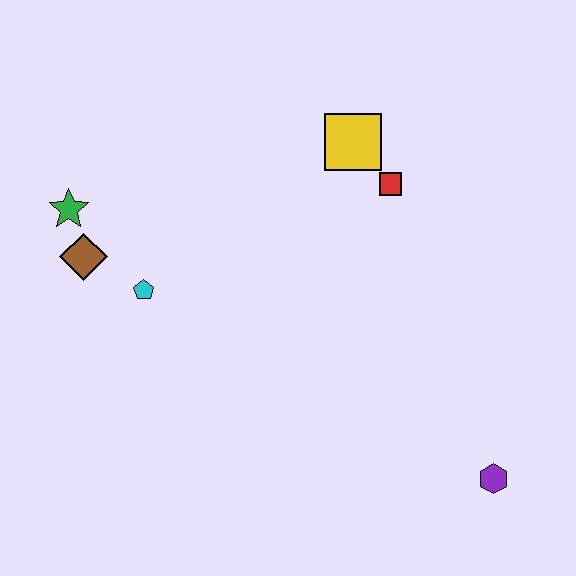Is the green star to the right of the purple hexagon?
No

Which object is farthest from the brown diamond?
The purple hexagon is farthest from the brown diamond.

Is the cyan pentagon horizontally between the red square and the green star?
Yes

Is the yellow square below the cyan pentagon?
No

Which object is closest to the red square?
The yellow square is closest to the red square.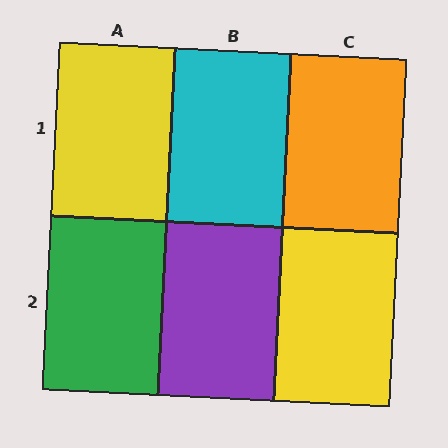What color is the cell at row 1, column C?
Orange.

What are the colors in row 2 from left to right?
Green, purple, yellow.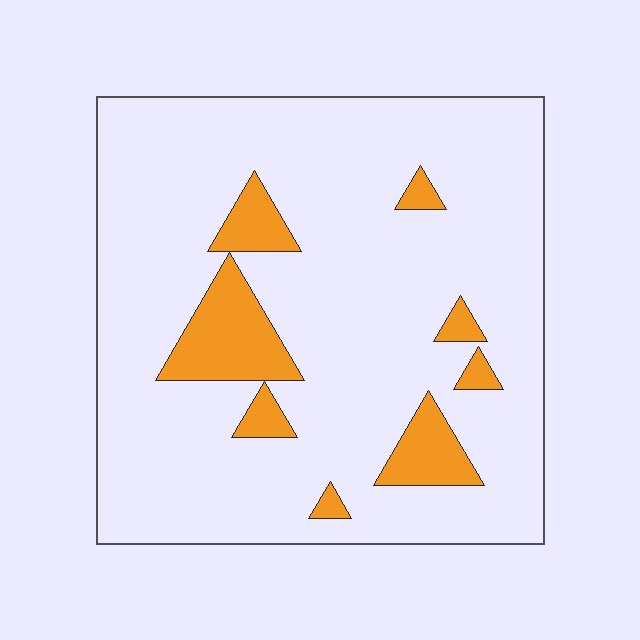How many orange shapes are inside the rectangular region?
8.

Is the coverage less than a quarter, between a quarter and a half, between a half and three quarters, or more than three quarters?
Less than a quarter.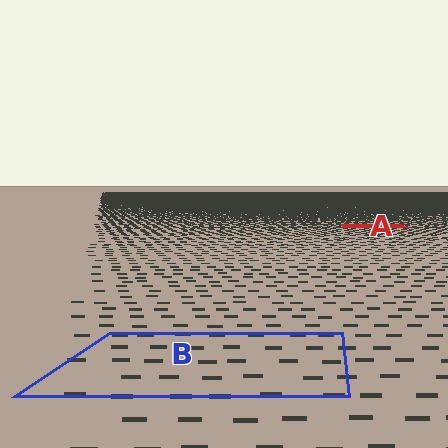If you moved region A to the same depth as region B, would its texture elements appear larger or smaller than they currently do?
They would appear larger. At a closer depth, the same texture elements are projected at a bigger on-screen size.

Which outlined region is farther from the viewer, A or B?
Region A is farther from the viewer — the texture elements inside it appear smaller and more densely packed.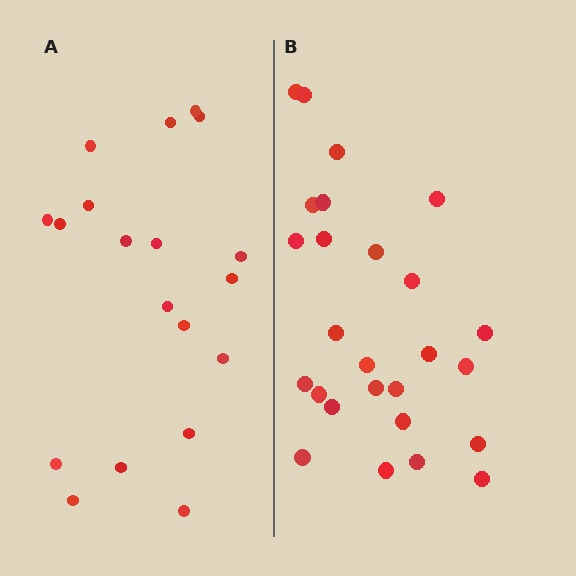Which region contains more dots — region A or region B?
Region B (the right region) has more dots.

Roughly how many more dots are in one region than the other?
Region B has roughly 8 or so more dots than region A.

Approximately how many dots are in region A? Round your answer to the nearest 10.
About 20 dots. (The exact count is 19, which rounds to 20.)